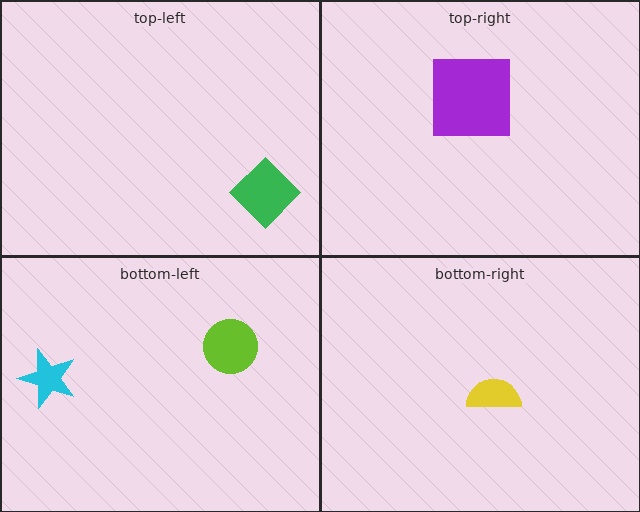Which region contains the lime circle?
The bottom-left region.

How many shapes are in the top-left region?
1.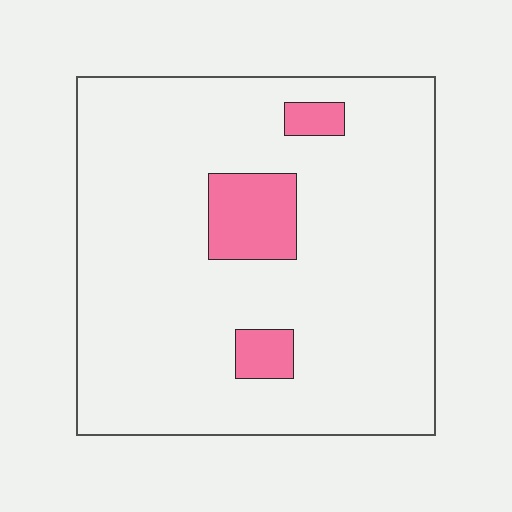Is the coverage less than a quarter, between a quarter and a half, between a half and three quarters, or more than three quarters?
Less than a quarter.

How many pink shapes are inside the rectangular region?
3.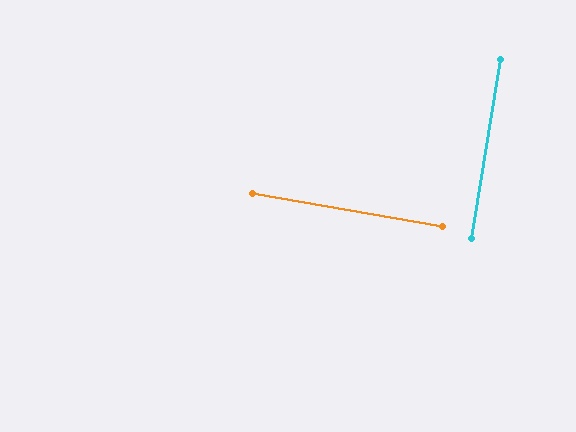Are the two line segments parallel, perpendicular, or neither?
Perpendicular — they meet at approximately 89°.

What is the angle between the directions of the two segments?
Approximately 89 degrees.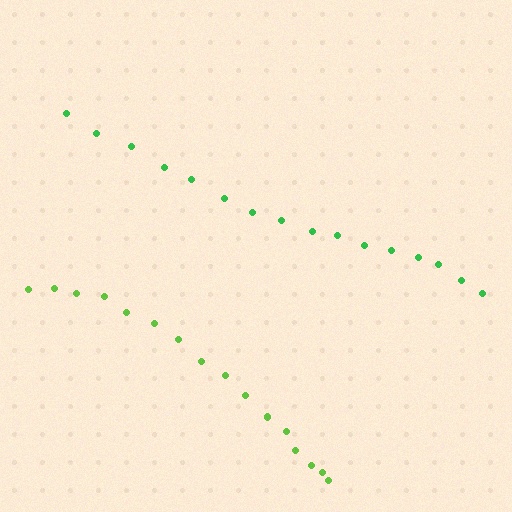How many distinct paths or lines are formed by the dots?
There are 2 distinct paths.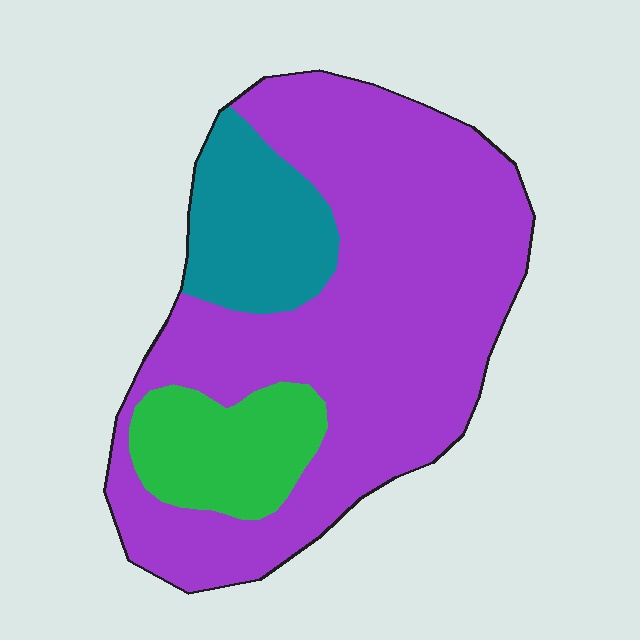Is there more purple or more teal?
Purple.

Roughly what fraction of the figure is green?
Green takes up less than a sixth of the figure.